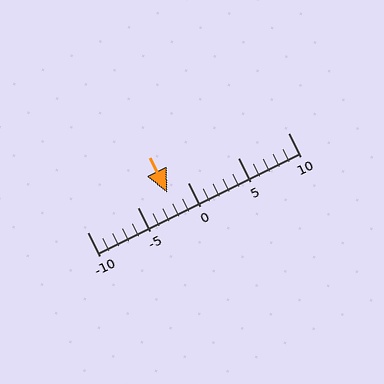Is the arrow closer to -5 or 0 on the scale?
The arrow is closer to 0.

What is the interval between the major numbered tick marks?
The major tick marks are spaced 5 units apart.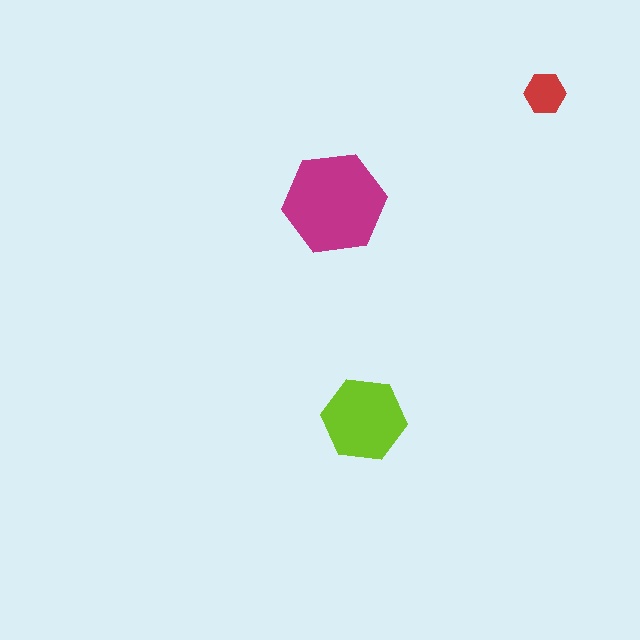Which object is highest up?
The red hexagon is topmost.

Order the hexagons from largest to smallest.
the magenta one, the lime one, the red one.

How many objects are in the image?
There are 3 objects in the image.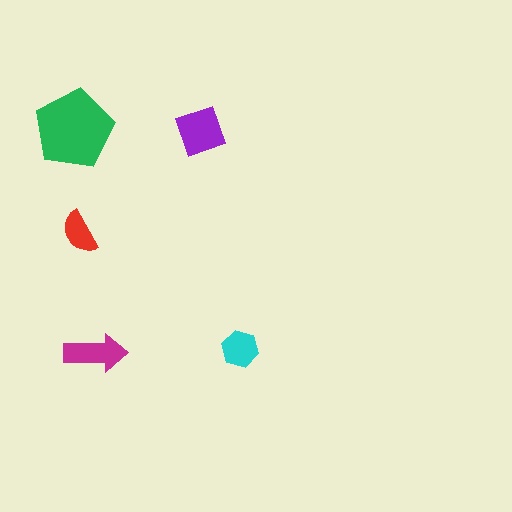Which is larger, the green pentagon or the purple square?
The green pentagon.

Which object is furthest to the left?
The green pentagon is leftmost.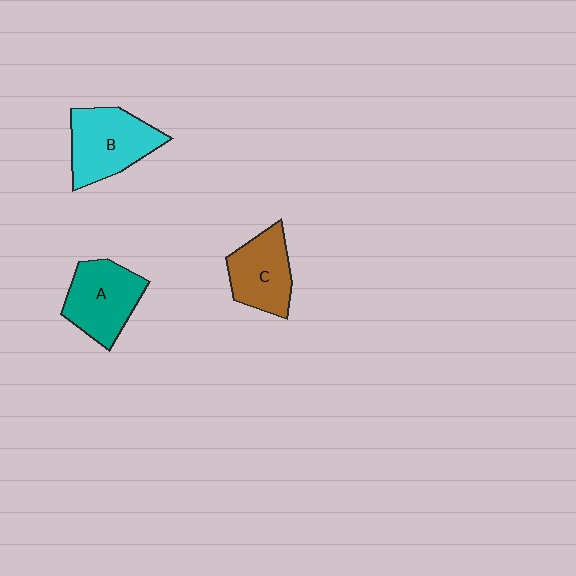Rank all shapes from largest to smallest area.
From largest to smallest: B (cyan), A (teal), C (brown).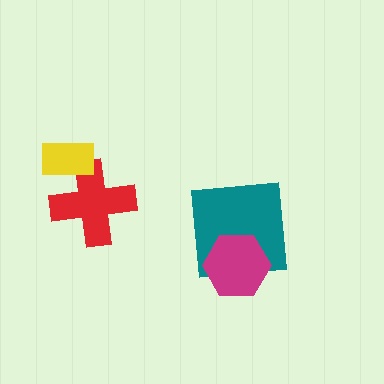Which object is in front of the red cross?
The yellow rectangle is in front of the red cross.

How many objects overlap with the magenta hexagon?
1 object overlaps with the magenta hexagon.